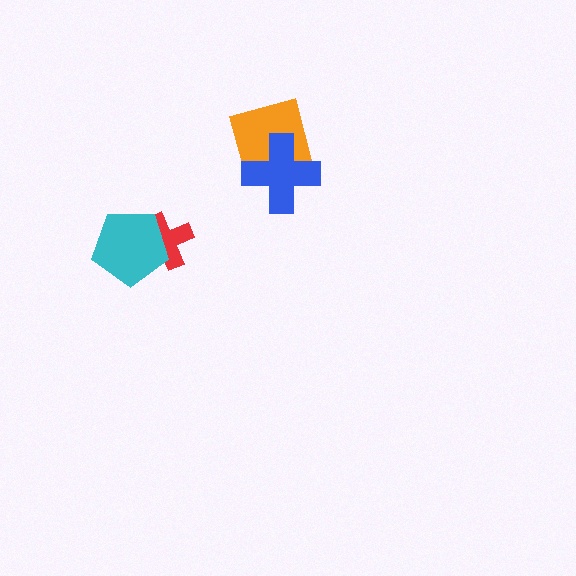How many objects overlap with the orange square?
1 object overlaps with the orange square.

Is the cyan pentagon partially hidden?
No, no other shape covers it.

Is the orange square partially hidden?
Yes, it is partially covered by another shape.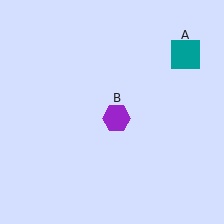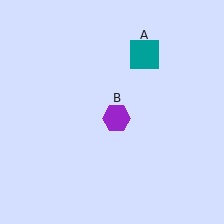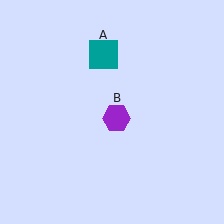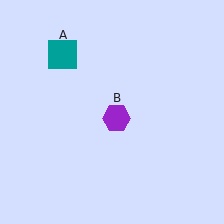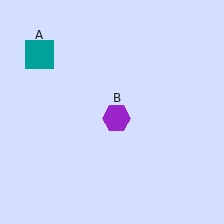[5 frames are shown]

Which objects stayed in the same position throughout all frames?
Purple hexagon (object B) remained stationary.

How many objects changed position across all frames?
1 object changed position: teal square (object A).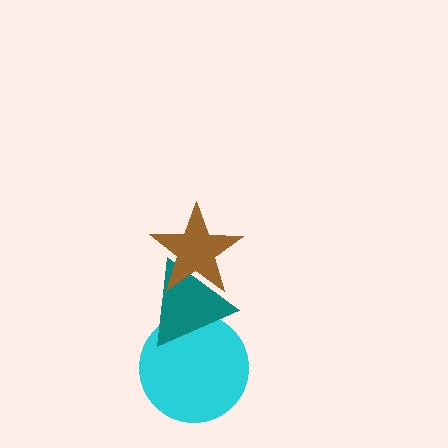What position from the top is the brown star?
The brown star is 1st from the top.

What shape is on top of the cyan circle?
The teal triangle is on top of the cyan circle.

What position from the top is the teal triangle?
The teal triangle is 2nd from the top.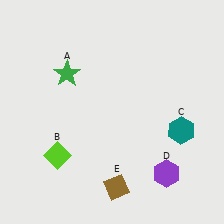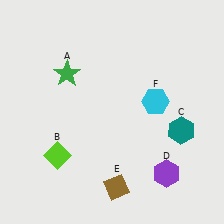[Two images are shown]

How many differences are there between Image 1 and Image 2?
There is 1 difference between the two images.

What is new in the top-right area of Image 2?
A cyan hexagon (F) was added in the top-right area of Image 2.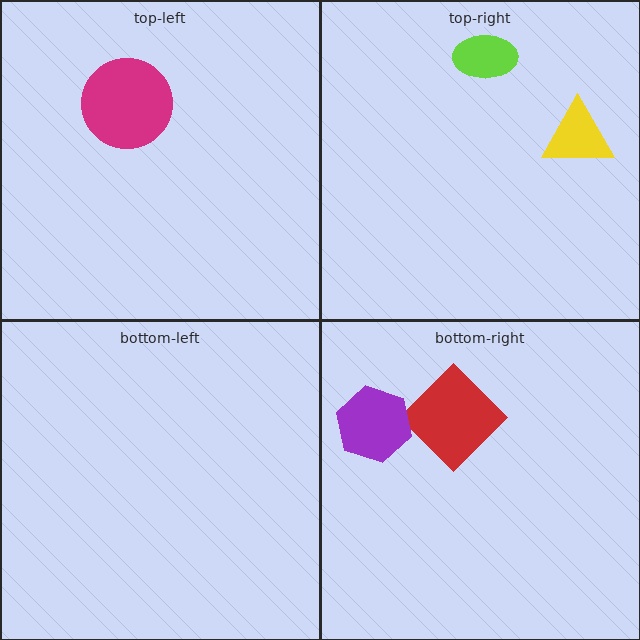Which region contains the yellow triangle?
The top-right region.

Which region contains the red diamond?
The bottom-right region.